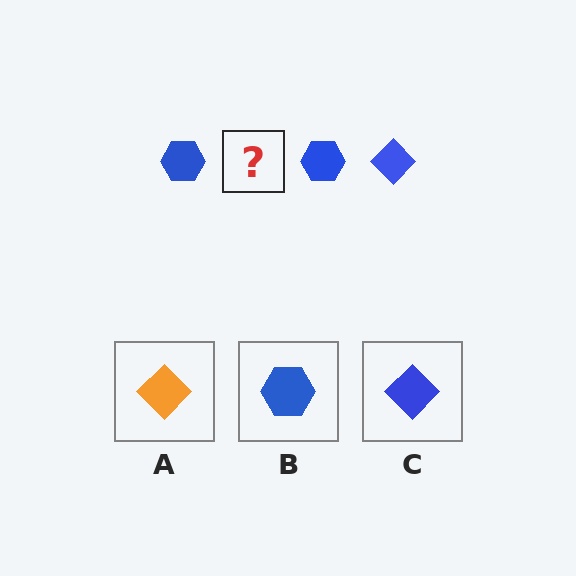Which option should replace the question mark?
Option C.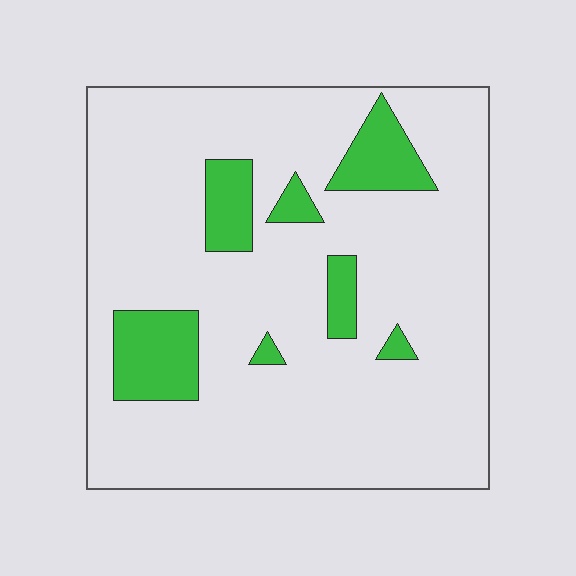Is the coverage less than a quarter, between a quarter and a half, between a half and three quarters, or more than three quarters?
Less than a quarter.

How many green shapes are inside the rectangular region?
7.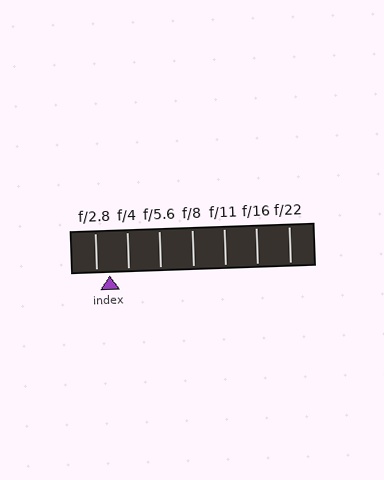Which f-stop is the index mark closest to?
The index mark is closest to f/2.8.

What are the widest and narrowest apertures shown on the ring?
The widest aperture shown is f/2.8 and the narrowest is f/22.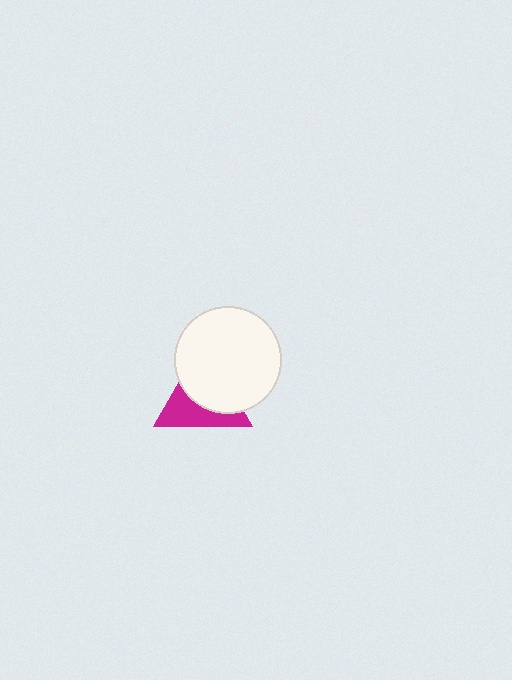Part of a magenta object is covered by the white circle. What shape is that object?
It is a triangle.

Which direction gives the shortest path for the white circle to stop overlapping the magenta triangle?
Moving toward the upper-right gives the shortest separation.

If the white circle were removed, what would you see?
You would see the complete magenta triangle.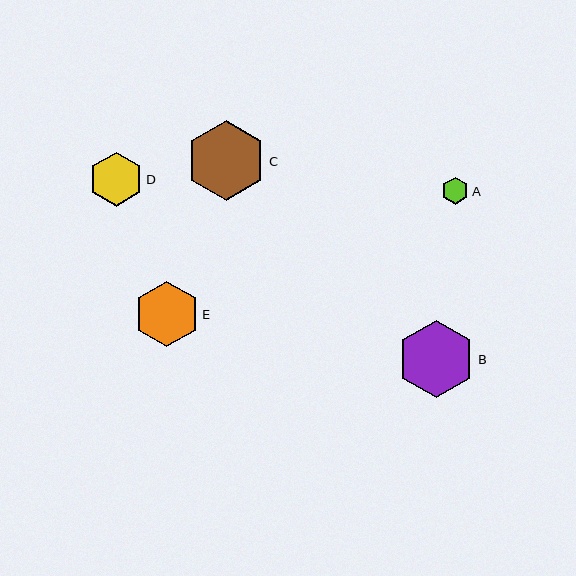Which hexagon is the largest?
Hexagon C is the largest with a size of approximately 80 pixels.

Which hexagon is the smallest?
Hexagon A is the smallest with a size of approximately 27 pixels.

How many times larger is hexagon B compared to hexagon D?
Hexagon B is approximately 1.4 times the size of hexagon D.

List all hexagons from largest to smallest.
From largest to smallest: C, B, E, D, A.